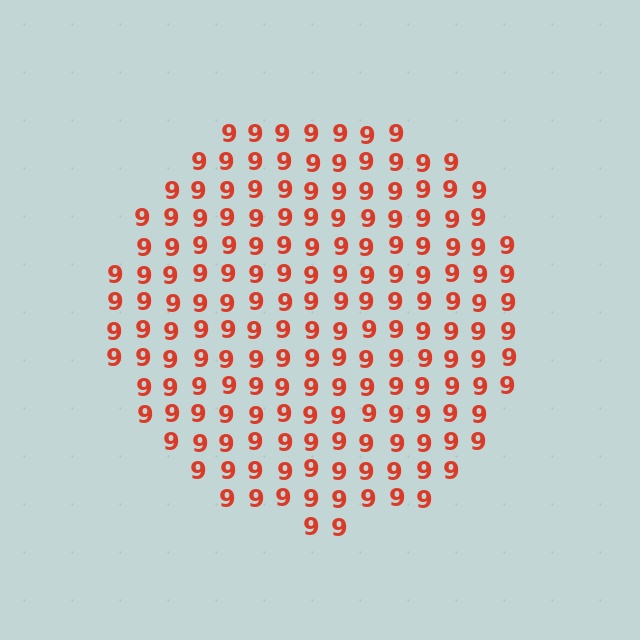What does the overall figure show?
The overall figure shows a circle.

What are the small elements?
The small elements are digit 9's.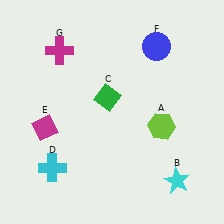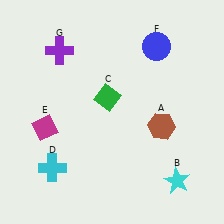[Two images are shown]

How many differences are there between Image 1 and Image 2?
There are 2 differences between the two images.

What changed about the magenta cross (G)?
In Image 1, G is magenta. In Image 2, it changed to purple.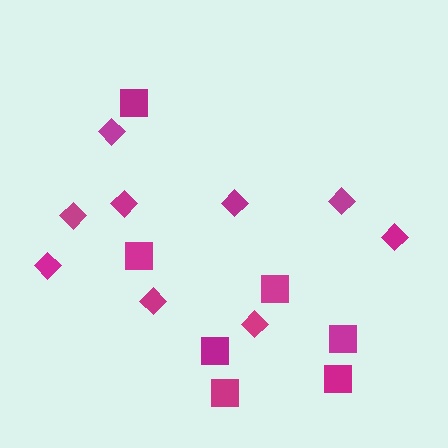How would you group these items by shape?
There are 2 groups: one group of squares (7) and one group of diamonds (9).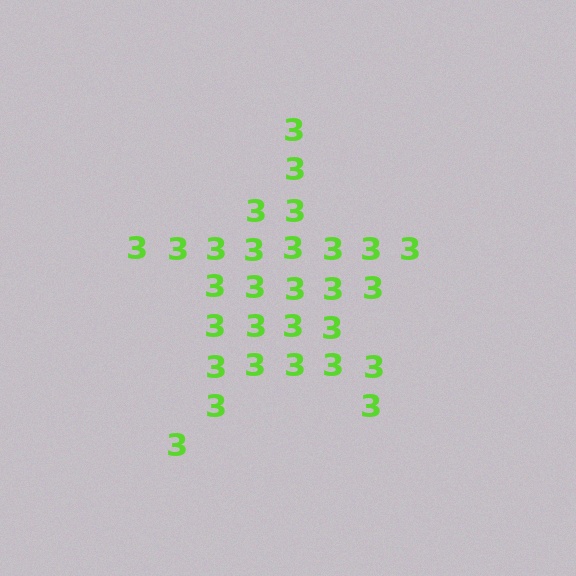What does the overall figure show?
The overall figure shows a star.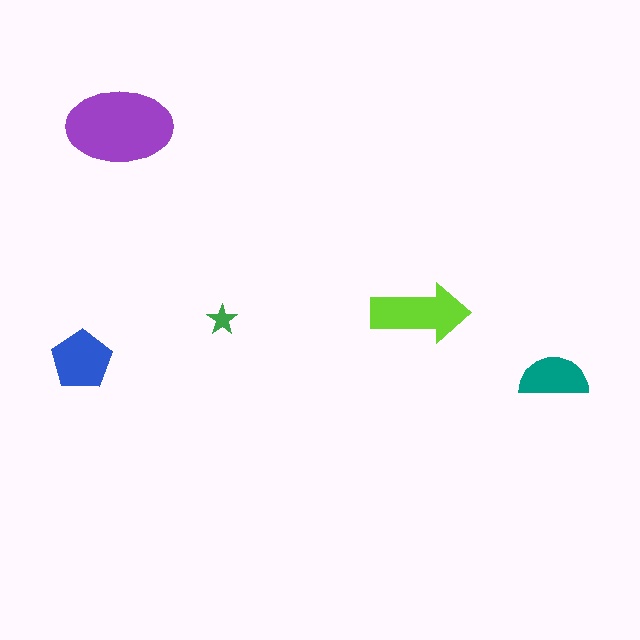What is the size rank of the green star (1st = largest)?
5th.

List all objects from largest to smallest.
The purple ellipse, the lime arrow, the blue pentagon, the teal semicircle, the green star.